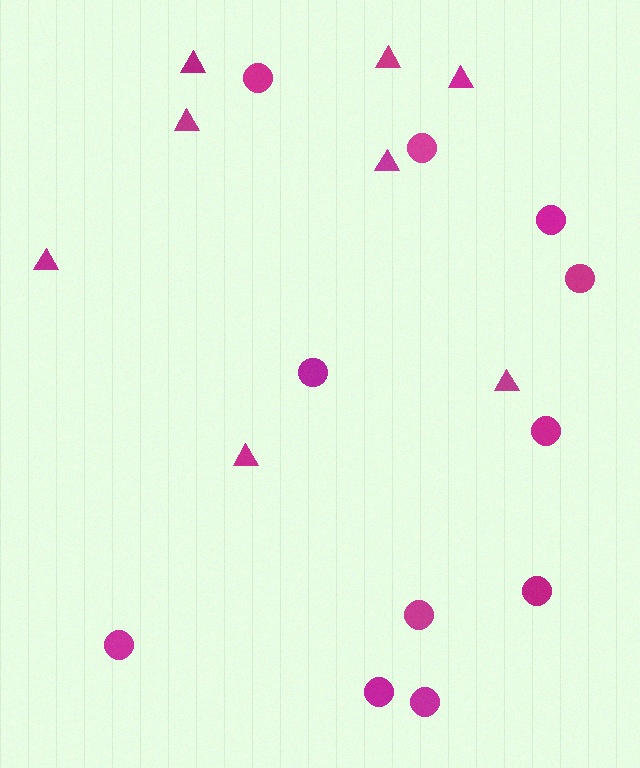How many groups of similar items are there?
There are 2 groups: one group of circles (11) and one group of triangles (8).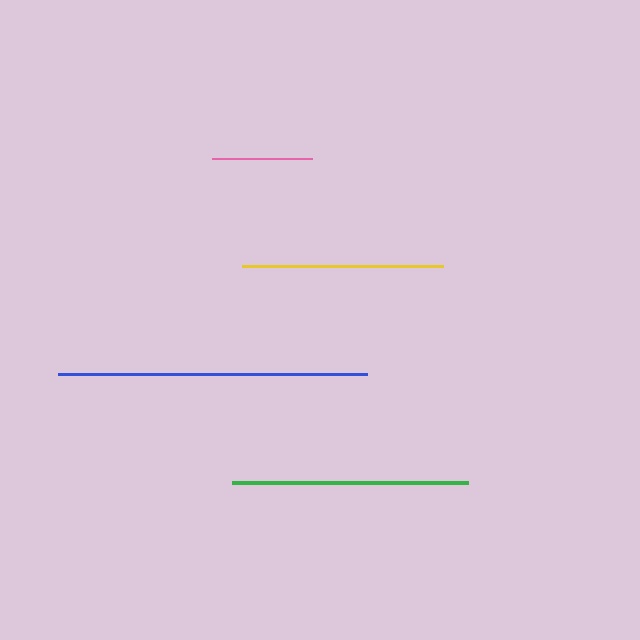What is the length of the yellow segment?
The yellow segment is approximately 200 pixels long.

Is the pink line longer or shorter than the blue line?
The blue line is longer than the pink line.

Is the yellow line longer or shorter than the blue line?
The blue line is longer than the yellow line.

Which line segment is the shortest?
The pink line is the shortest at approximately 100 pixels.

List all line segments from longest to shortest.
From longest to shortest: blue, green, yellow, pink.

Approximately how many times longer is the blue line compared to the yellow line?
The blue line is approximately 1.5 times the length of the yellow line.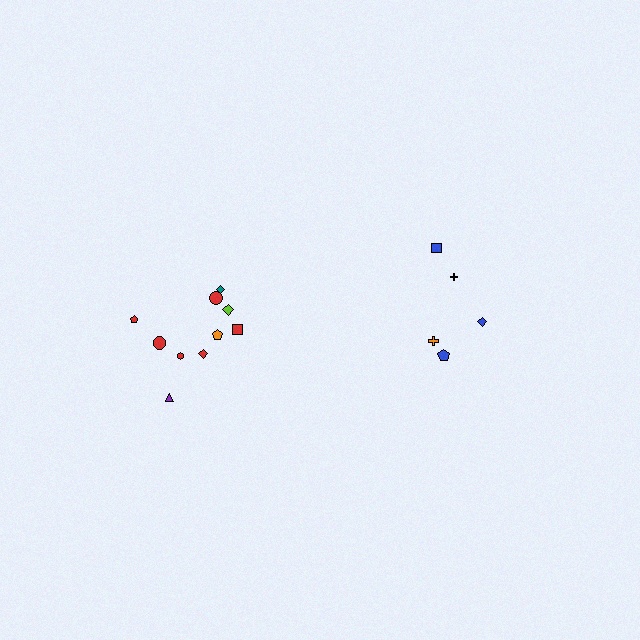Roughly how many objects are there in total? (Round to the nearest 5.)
Roughly 15 objects in total.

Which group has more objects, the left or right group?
The left group.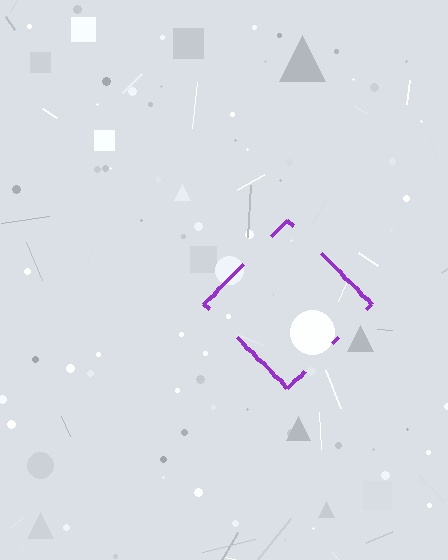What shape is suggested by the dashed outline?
The dashed outline suggests a diamond.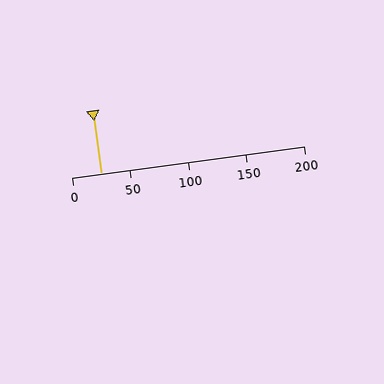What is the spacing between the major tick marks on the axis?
The major ticks are spaced 50 apart.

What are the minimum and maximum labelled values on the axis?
The axis runs from 0 to 200.